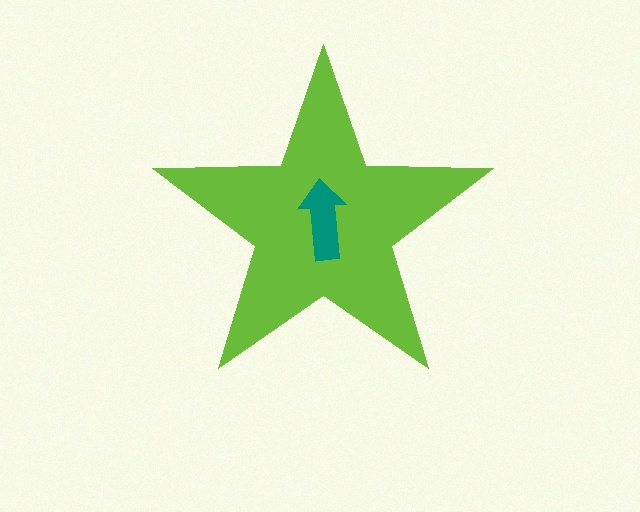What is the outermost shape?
The lime star.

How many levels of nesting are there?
2.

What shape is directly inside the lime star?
The teal arrow.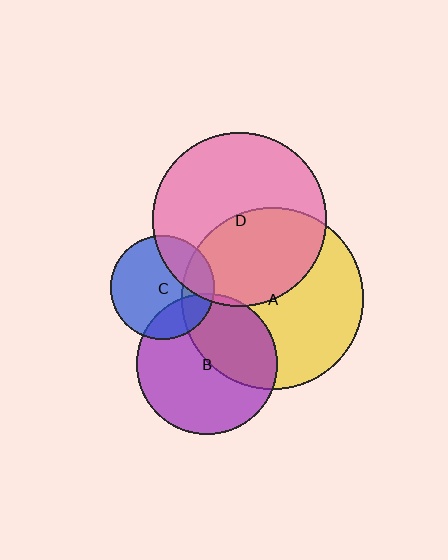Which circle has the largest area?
Circle A (yellow).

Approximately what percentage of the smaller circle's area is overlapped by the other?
Approximately 25%.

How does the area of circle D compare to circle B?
Approximately 1.5 times.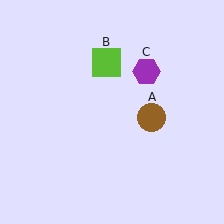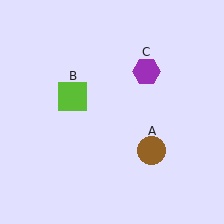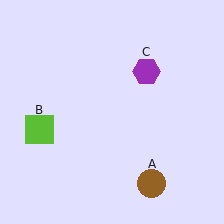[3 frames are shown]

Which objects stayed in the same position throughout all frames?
Purple hexagon (object C) remained stationary.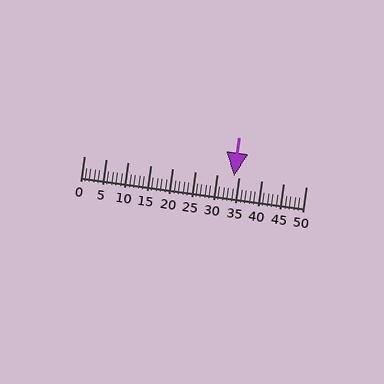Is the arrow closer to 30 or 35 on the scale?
The arrow is closer to 35.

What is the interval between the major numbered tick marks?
The major tick marks are spaced 5 units apart.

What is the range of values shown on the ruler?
The ruler shows values from 0 to 50.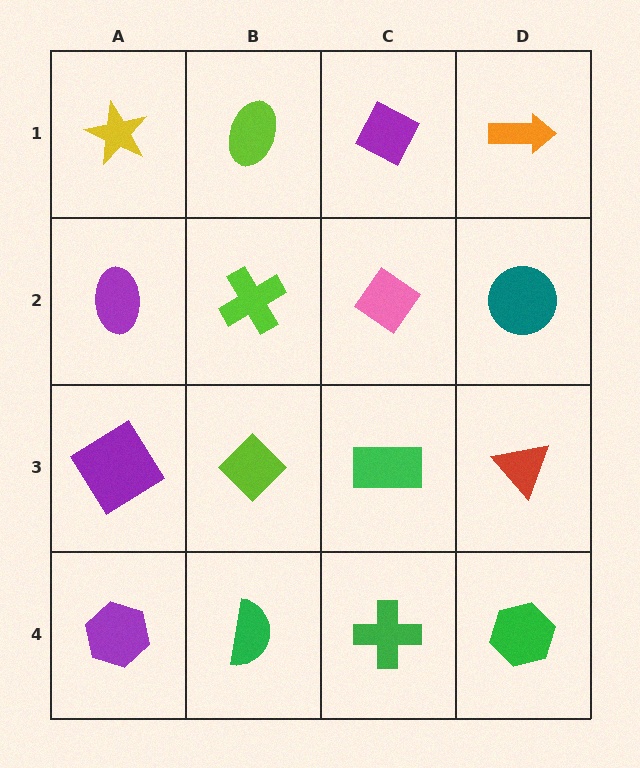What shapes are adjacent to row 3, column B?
A lime cross (row 2, column B), a green semicircle (row 4, column B), a purple diamond (row 3, column A), a green rectangle (row 3, column C).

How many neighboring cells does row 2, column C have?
4.